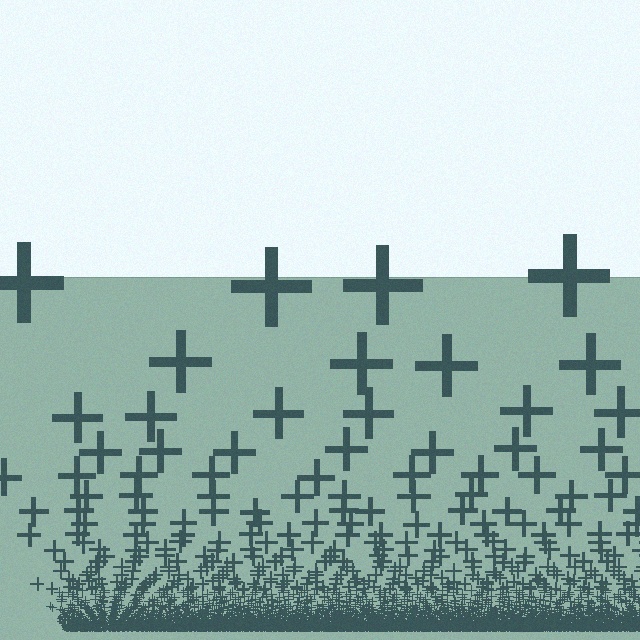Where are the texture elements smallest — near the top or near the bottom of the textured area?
Near the bottom.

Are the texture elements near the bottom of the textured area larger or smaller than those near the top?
Smaller. The gradient is inverted — elements near the bottom are smaller and denser.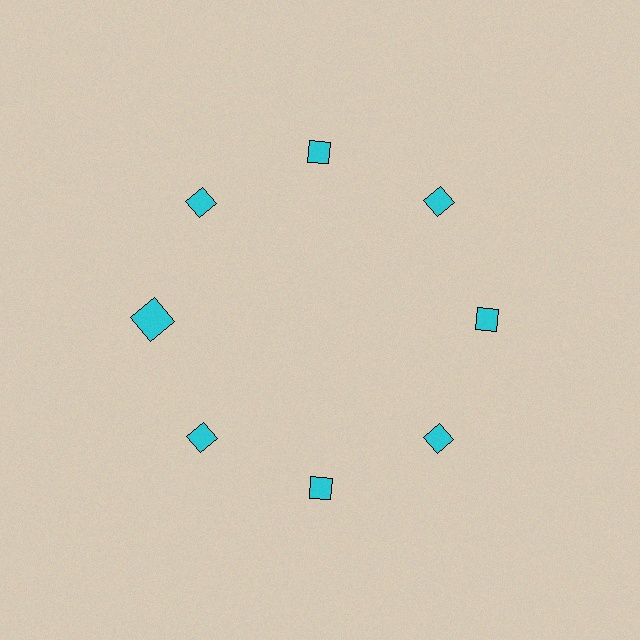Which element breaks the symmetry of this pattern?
The cyan square at roughly the 9 o'clock position breaks the symmetry. All other shapes are cyan diamonds.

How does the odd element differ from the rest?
It has a different shape: square instead of diamond.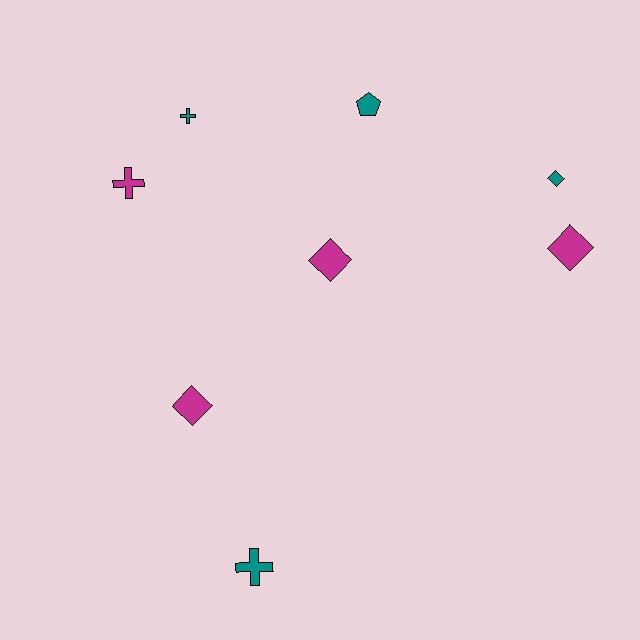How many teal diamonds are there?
There is 1 teal diamond.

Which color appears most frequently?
Teal, with 4 objects.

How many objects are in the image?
There are 8 objects.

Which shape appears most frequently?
Diamond, with 4 objects.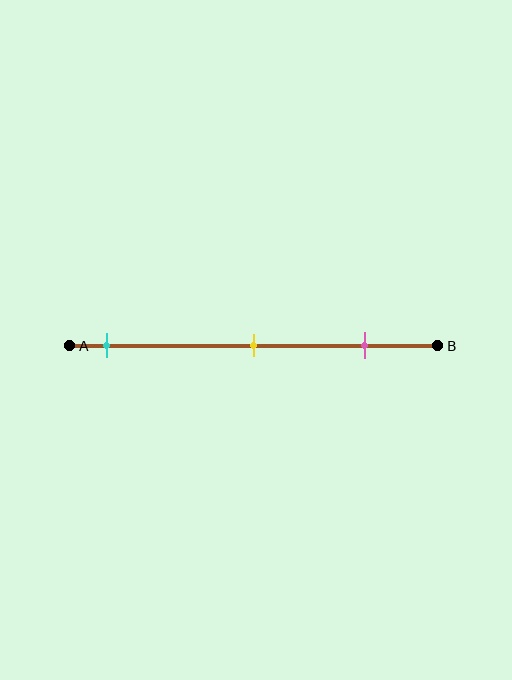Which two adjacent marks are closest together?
The yellow and pink marks are the closest adjacent pair.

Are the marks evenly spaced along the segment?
Yes, the marks are approximately evenly spaced.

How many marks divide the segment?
There are 3 marks dividing the segment.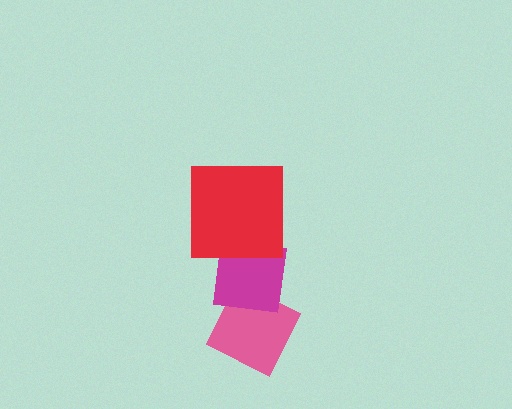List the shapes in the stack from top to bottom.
From top to bottom: the red square, the magenta square, the pink diamond.